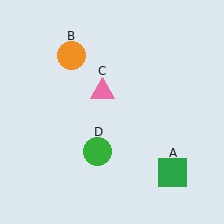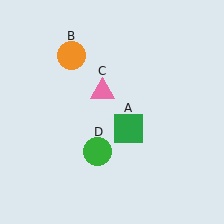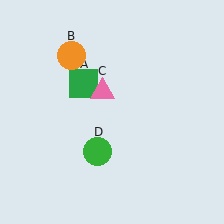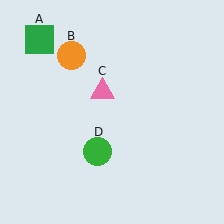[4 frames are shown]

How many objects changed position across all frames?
1 object changed position: green square (object A).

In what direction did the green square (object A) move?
The green square (object A) moved up and to the left.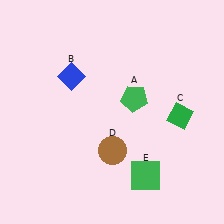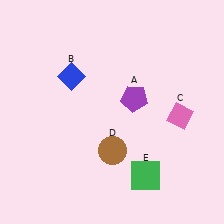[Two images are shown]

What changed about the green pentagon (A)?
In Image 1, A is green. In Image 2, it changed to purple.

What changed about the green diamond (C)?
In Image 1, C is green. In Image 2, it changed to pink.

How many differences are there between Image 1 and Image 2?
There are 2 differences between the two images.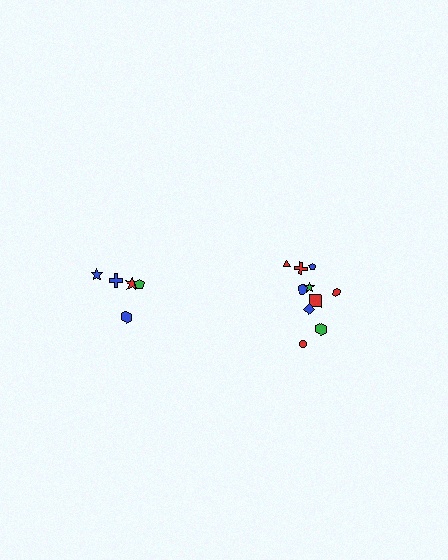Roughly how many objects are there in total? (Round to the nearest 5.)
Roughly 15 objects in total.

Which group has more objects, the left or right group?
The right group.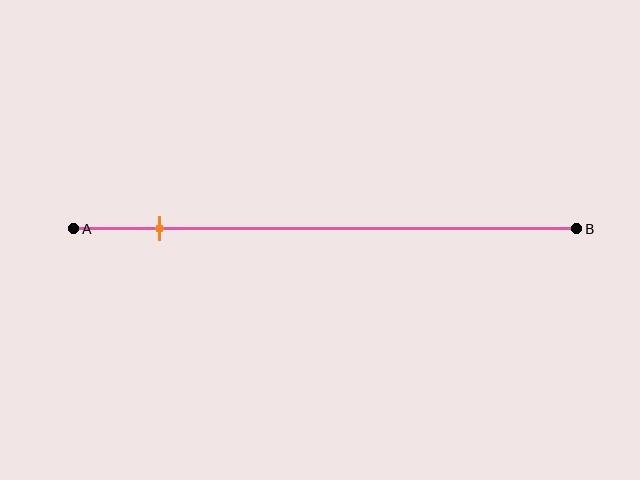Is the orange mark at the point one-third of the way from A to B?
No, the mark is at about 15% from A, not at the 33% one-third point.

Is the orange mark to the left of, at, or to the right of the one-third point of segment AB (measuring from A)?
The orange mark is to the left of the one-third point of segment AB.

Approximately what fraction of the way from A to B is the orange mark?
The orange mark is approximately 15% of the way from A to B.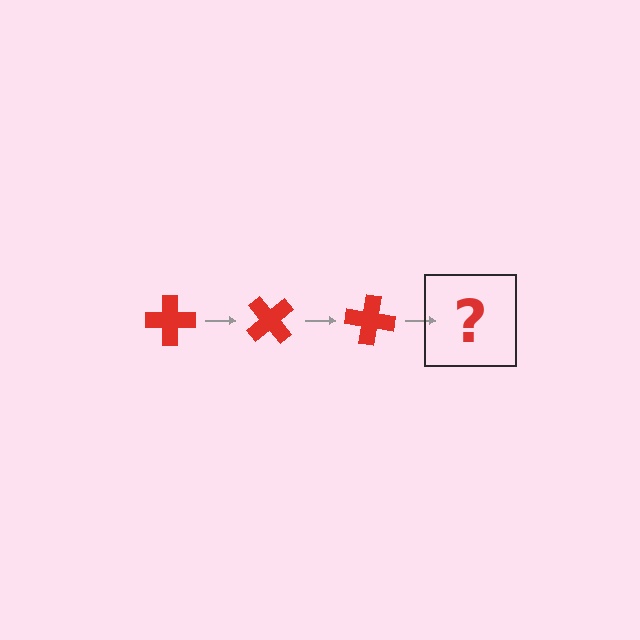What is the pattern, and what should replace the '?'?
The pattern is that the cross rotates 50 degrees each step. The '?' should be a red cross rotated 150 degrees.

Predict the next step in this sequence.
The next step is a red cross rotated 150 degrees.